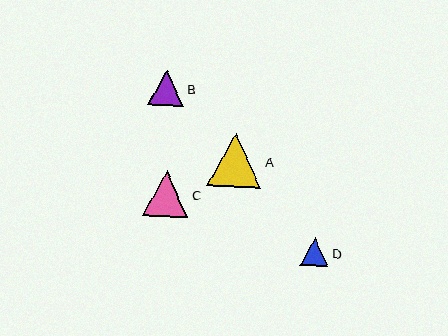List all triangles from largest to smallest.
From largest to smallest: A, C, B, D.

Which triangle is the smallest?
Triangle D is the smallest with a size of approximately 28 pixels.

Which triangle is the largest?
Triangle A is the largest with a size of approximately 55 pixels.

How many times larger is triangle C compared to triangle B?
Triangle C is approximately 1.3 times the size of triangle B.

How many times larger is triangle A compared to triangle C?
Triangle A is approximately 1.2 times the size of triangle C.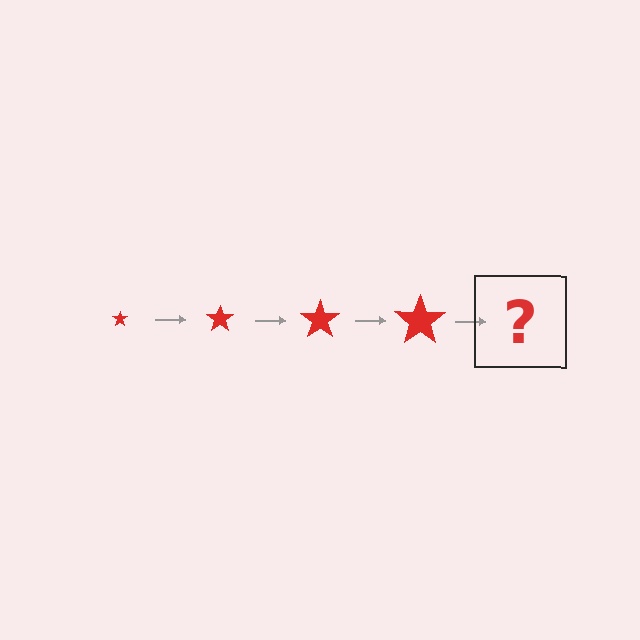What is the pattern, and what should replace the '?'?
The pattern is that the star gets progressively larger each step. The '?' should be a red star, larger than the previous one.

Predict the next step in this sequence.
The next step is a red star, larger than the previous one.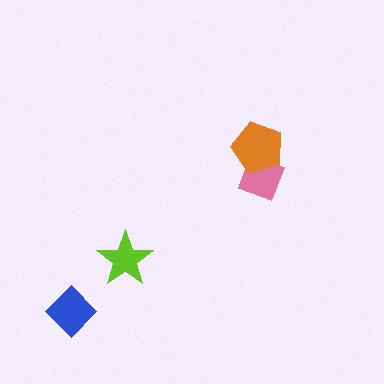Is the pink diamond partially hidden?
Yes, it is partially covered by another shape.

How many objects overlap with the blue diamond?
0 objects overlap with the blue diamond.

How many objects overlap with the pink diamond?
1 object overlaps with the pink diamond.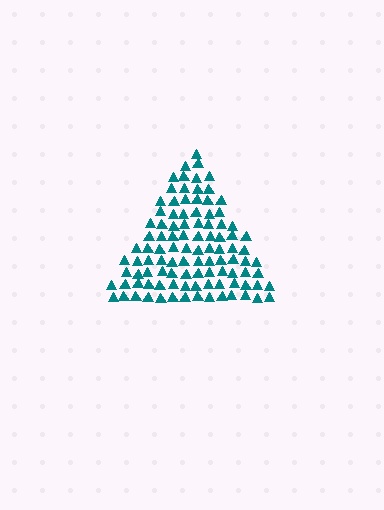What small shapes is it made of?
It is made of small triangles.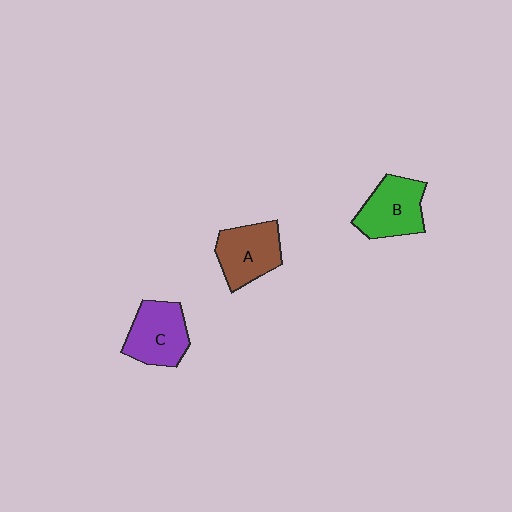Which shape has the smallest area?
Shape A (brown).